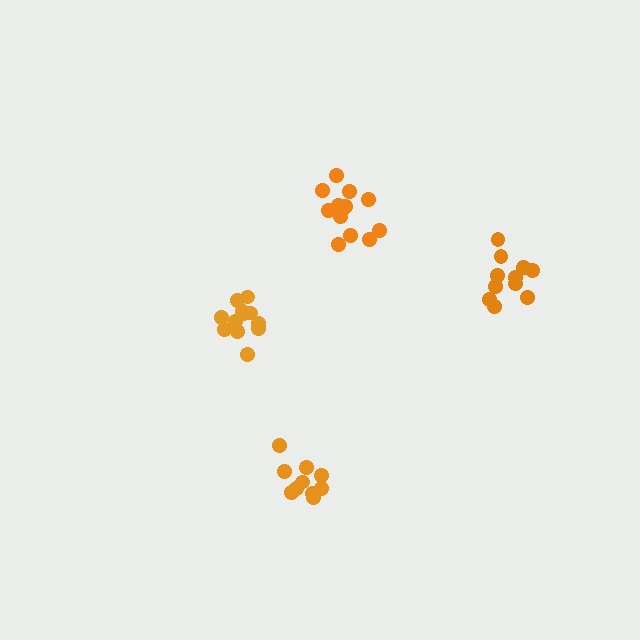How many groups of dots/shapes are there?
There are 4 groups.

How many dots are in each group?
Group 1: 13 dots, Group 2: 12 dots, Group 3: 10 dots, Group 4: 11 dots (46 total).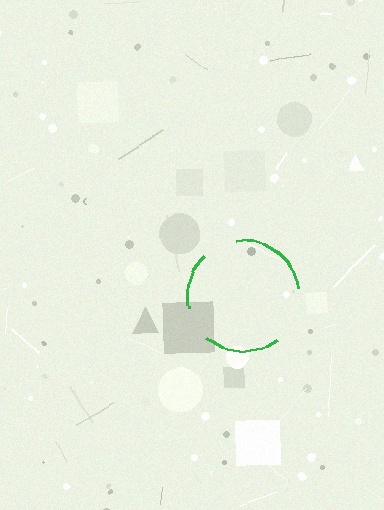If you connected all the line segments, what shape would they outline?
They would outline a circle.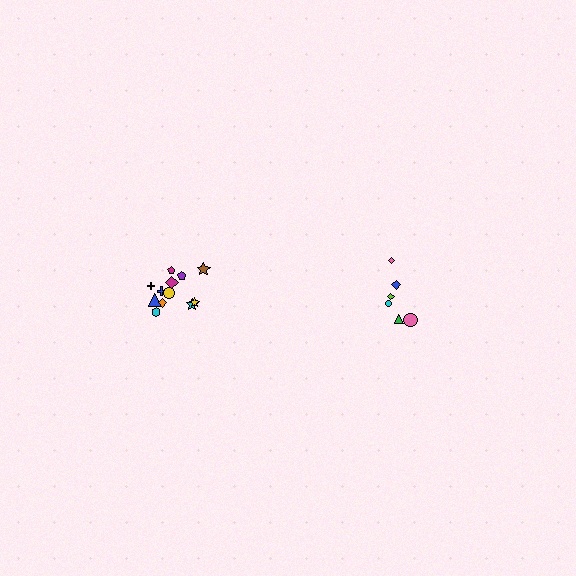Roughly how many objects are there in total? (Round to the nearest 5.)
Roughly 20 objects in total.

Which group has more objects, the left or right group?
The left group.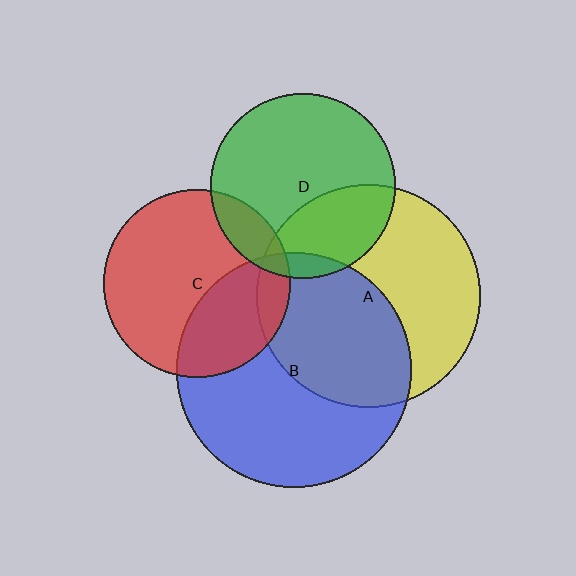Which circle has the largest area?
Circle B (blue).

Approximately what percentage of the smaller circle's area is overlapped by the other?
Approximately 10%.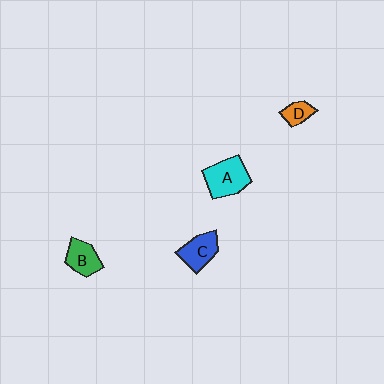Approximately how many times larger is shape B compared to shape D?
Approximately 1.7 times.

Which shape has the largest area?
Shape A (cyan).